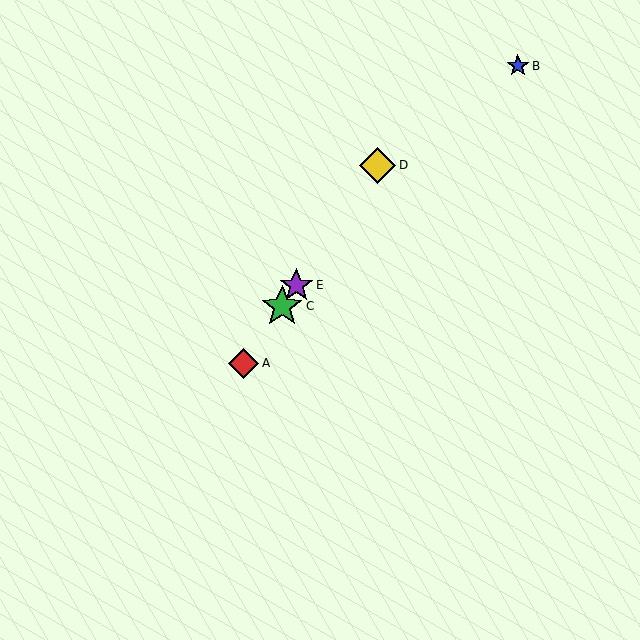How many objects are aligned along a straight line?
4 objects (A, C, D, E) are aligned along a straight line.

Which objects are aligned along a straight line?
Objects A, C, D, E are aligned along a straight line.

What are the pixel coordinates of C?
Object C is at (282, 306).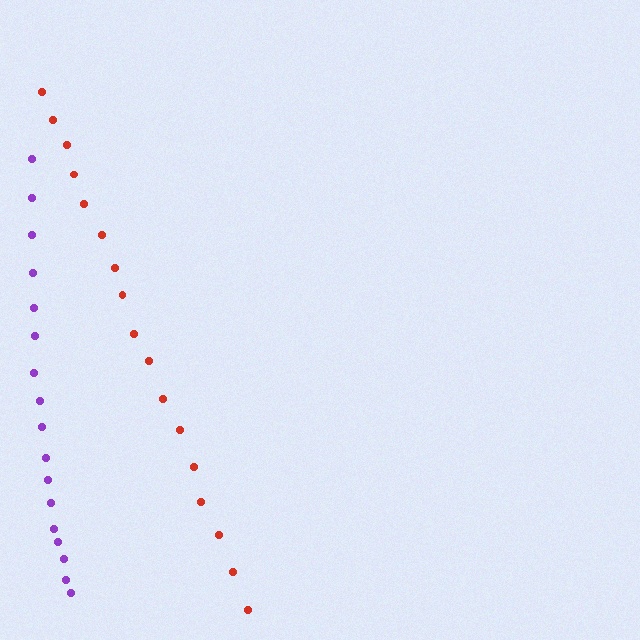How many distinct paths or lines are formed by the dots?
There are 2 distinct paths.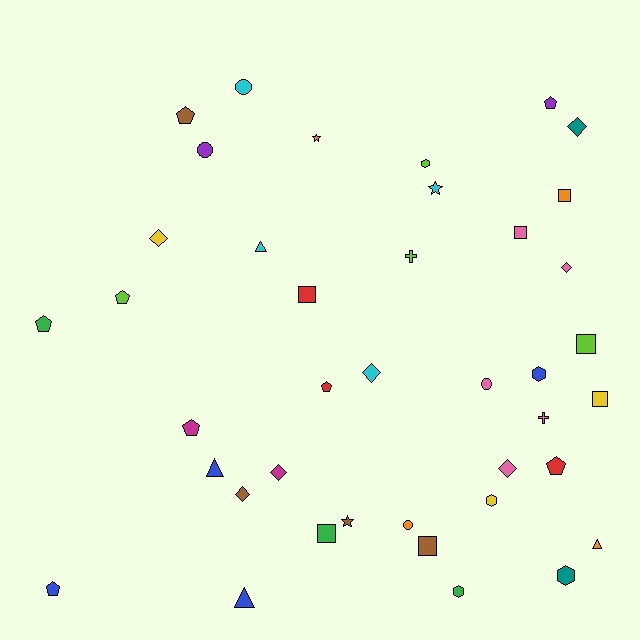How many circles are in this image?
There are 4 circles.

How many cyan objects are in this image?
There are 4 cyan objects.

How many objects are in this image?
There are 40 objects.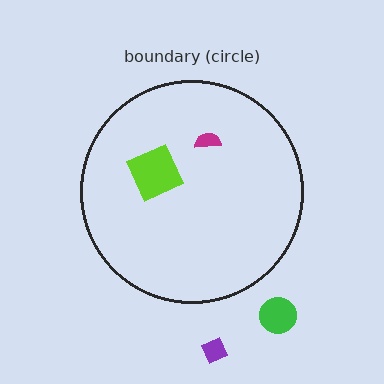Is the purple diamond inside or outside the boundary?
Outside.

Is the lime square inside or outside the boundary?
Inside.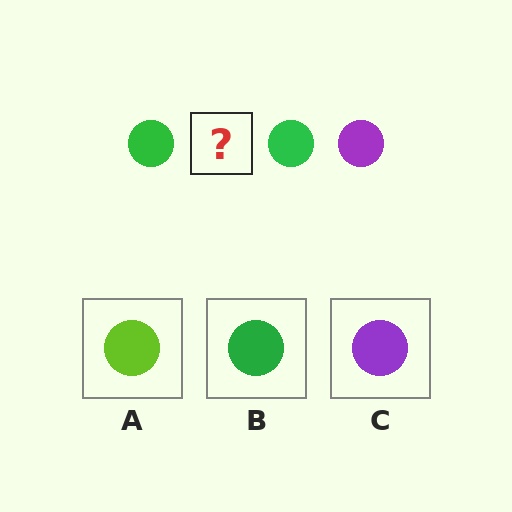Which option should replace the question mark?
Option C.